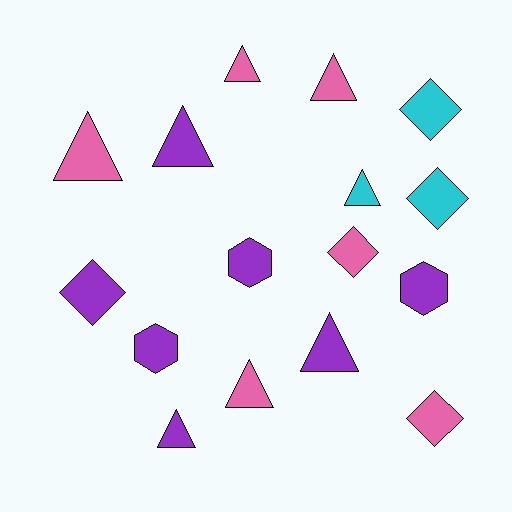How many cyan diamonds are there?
There are 2 cyan diamonds.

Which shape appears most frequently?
Triangle, with 8 objects.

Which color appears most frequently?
Purple, with 7 objects.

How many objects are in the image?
There are 16 objects.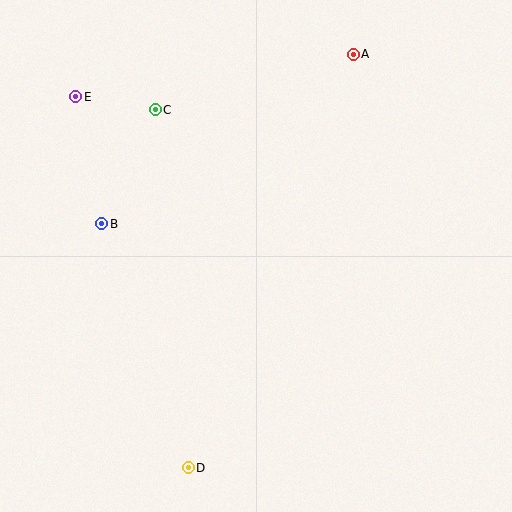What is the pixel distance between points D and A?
The distance between D and A is 445 pixels.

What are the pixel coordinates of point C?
Point C is at (155, 110).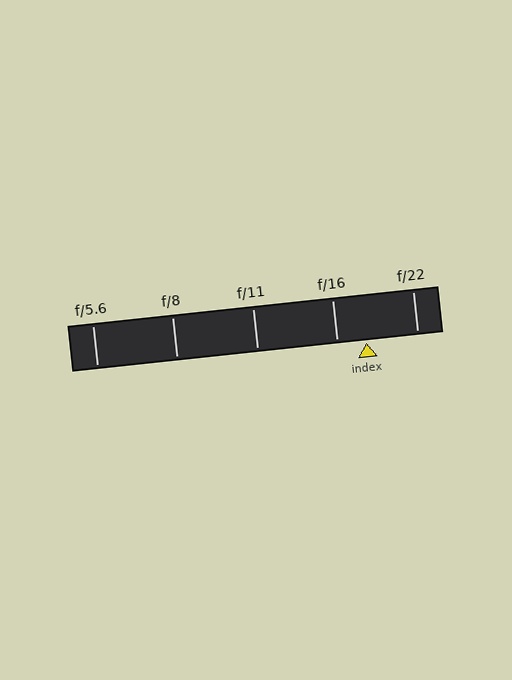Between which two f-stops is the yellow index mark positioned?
The index mark is between f/16 and f/22.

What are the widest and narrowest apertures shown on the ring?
The widest aperture shown is f/5.6 and the narrowest is f/22.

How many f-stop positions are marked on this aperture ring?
There are 5 f-stop positions marked.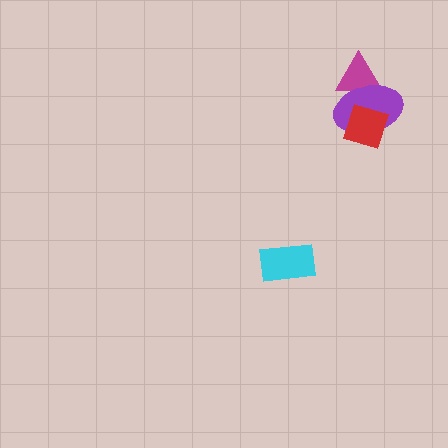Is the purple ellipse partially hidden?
Yes, it is partially covered by another shape.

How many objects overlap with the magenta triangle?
1 object overlaps with the magenta triangle.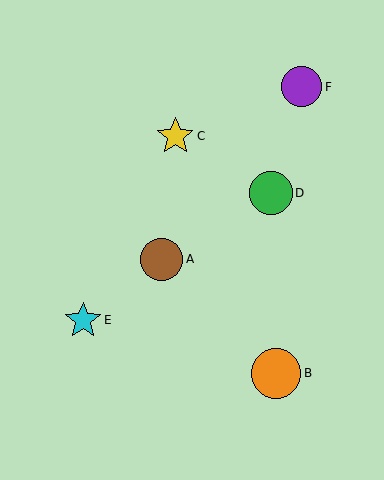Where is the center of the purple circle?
The center of the purple circle is at (302, 87).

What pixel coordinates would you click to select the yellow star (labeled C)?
Click at (175, 136) to select the yellow star C.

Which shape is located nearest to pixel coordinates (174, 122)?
The yellow star (labeled C) at (175, 136) is nearest to that location.